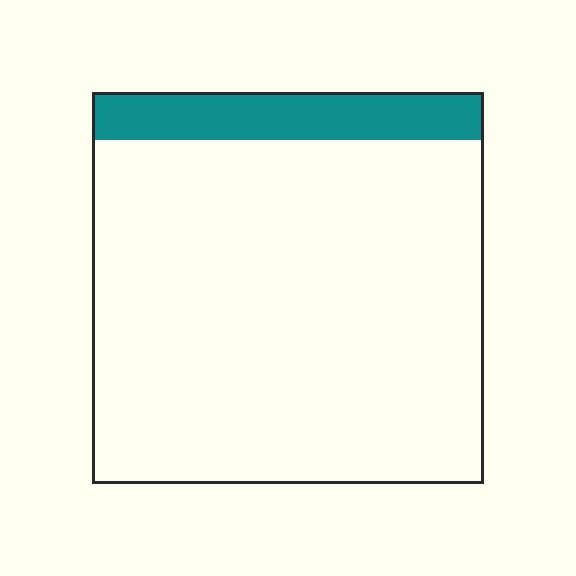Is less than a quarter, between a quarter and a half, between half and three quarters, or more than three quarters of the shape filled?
Less than a quarter.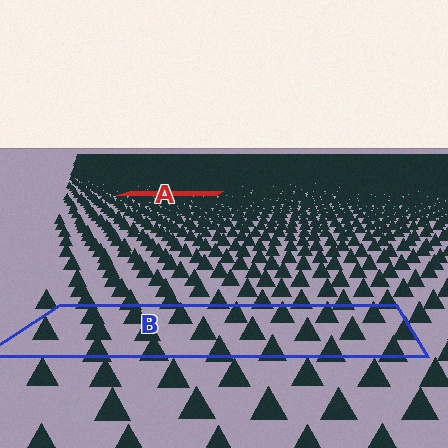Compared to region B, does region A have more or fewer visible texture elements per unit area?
Region A has more texture elements per unit area — they are packed more densely because it is farther away.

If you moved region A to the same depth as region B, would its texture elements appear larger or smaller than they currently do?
They would appear larger. At a closer depth, the same texture elements are projected at a bigger on-screen size.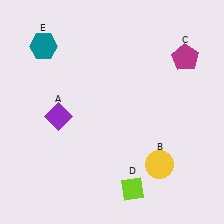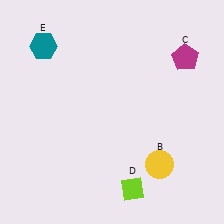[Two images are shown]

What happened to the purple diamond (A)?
The purple diamond (A) was removed in Image 2. It was in the bottom-left area of Image 1.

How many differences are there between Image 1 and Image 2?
There is 1 difference between the two images.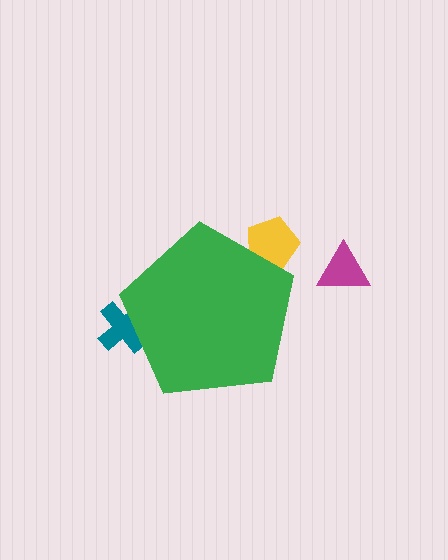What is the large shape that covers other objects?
A green pentagon.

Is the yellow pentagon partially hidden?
Yes, the yellow pentagon is partially hidden behind the green pentagon.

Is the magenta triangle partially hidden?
No, the magenta triangle is fully visible.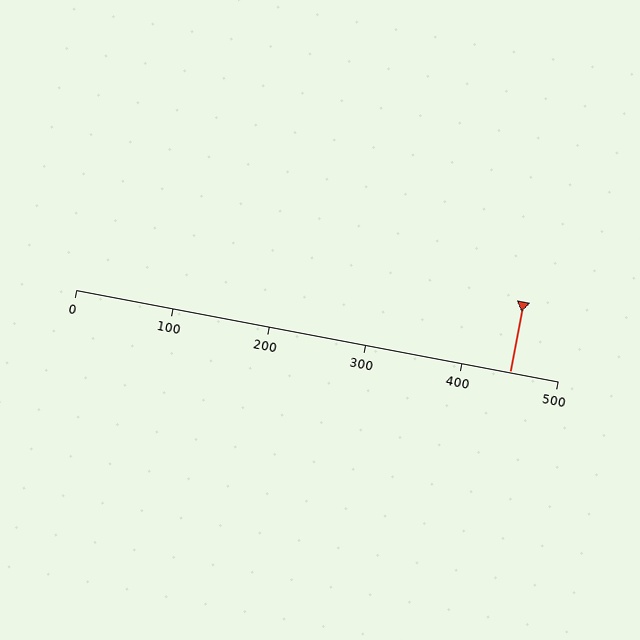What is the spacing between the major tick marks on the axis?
The major ticks are spaced 100 apart.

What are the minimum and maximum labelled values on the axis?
The axis runs from 0 to 500.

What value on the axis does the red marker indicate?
The marker indicates approximately 450.